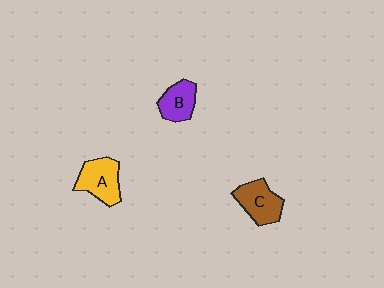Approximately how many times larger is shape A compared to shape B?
Approximately 1.3 times.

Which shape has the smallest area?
Shape B (purple).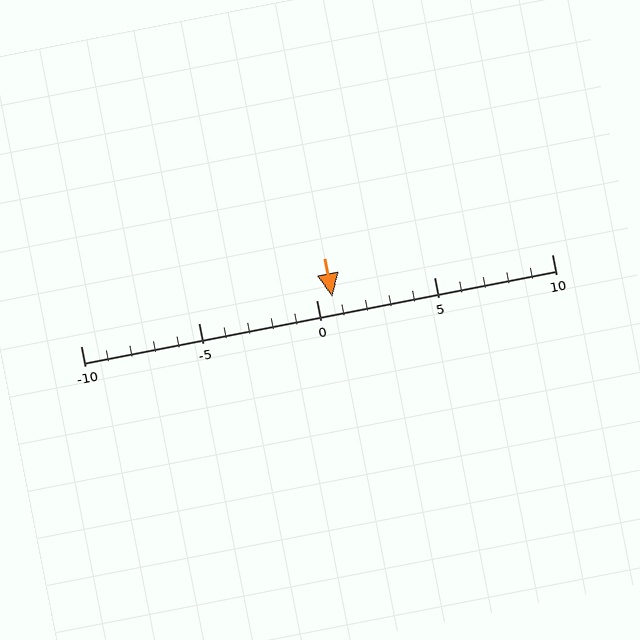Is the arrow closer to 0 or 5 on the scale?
The arrow is closer to 0.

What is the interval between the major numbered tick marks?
The major tick marks are spaced 5 units apart.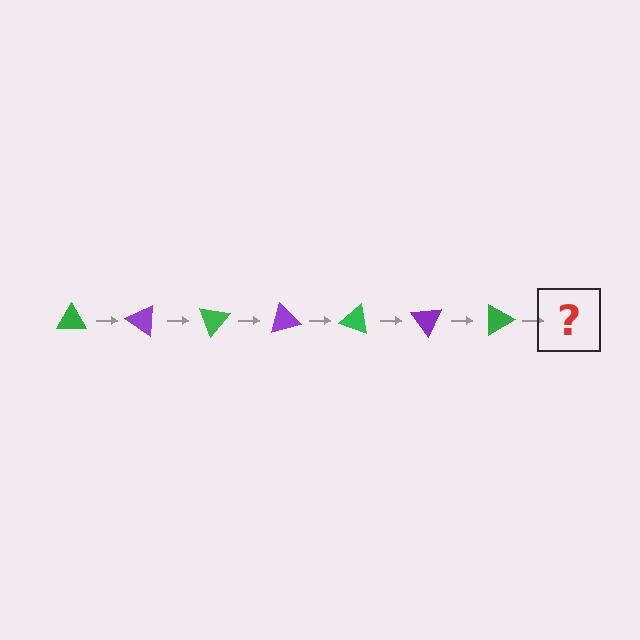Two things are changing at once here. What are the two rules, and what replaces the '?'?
The two rules are that it rotates 35 degrees each step and the color cycles through green and purple. The '?' should be a purple triangle, rotated 245 degrees from the start.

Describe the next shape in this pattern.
It should be a purple triangle, rotated 245 degrees from the start.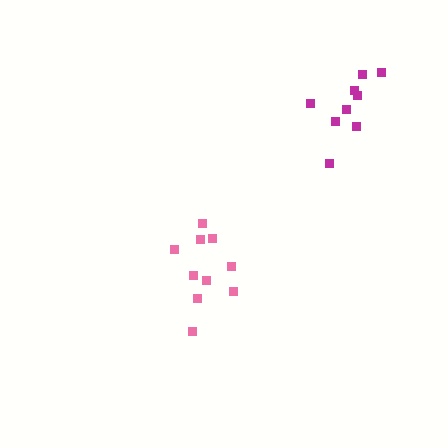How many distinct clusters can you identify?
There are 2 distinct clusters.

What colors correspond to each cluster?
The clusters are colored: magenta, pink.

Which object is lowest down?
The pink cluster is bottommost.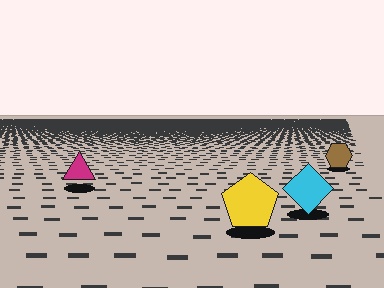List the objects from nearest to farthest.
From nearest to farthest: the yellow pentagon, the cyan diamond, the magenta triangle, the brown hexagon.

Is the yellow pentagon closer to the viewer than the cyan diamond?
Yes. The yellow pentagon is closer — you can tell from the texture gradient: the ground texture is coarser near it.